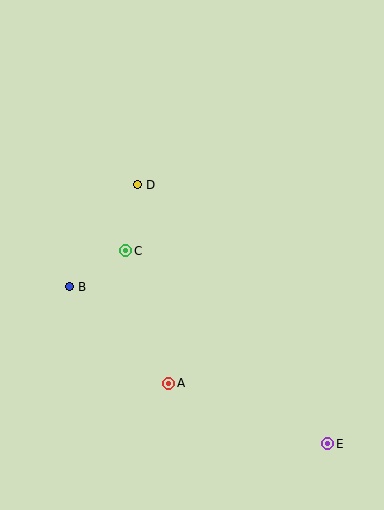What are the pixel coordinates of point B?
Point B is at (70, 287).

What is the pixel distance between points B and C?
The distance between B and C is 67 pixels.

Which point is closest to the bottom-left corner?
Point A is closest to the bottom-left corner.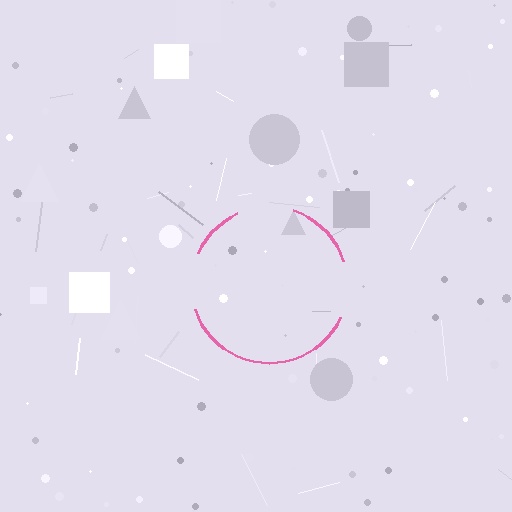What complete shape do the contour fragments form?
The contour fragments form a circle.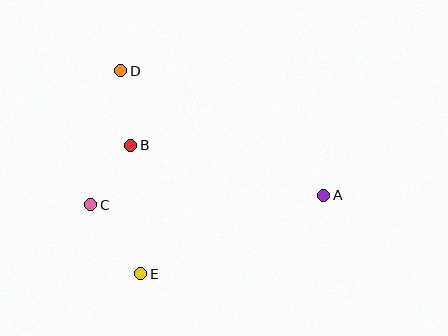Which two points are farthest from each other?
Points A and D are farthest from each other.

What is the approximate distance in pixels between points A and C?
The distance between A and C is approximately 233 pixels.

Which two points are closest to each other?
Points B and C are closest to each other.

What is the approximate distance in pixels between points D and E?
The distance between D and E is approximately 204 pixels.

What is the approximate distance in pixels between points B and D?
The distance between B and D is approximately 75 pixels.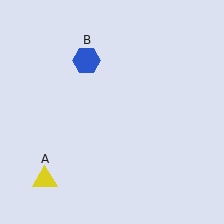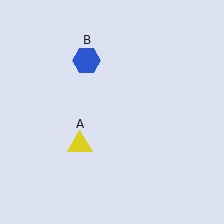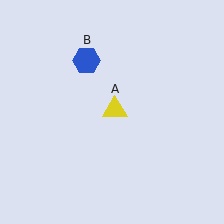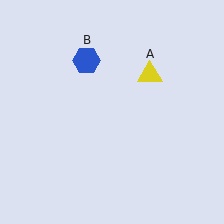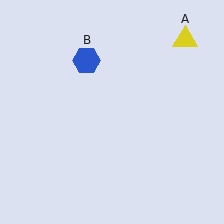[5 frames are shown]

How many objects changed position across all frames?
1 object changed position: yellow triangle (object A).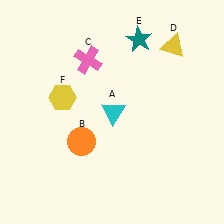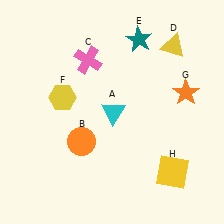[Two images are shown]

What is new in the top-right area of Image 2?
An orange star (G) was added in the top-right area of Image 2.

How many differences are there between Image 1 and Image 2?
There are 2 differences between the two images.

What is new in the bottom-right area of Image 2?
A yellow square (H) was added in the bottom-right area of Image 2.